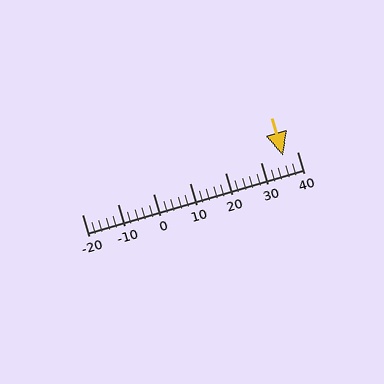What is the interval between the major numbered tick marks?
The major tick marks are spaced 10 units apart.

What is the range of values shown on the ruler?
The ruler shows values from -20 to 40.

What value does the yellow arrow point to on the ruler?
The yellow arrow points to approximately 36.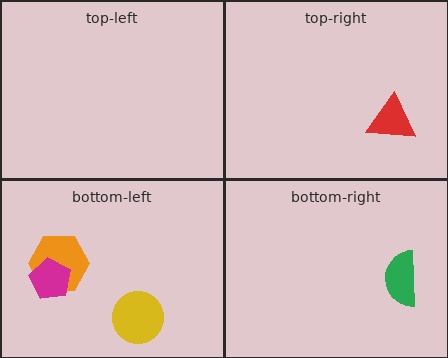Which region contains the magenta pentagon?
The bottom-left region.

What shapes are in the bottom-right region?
The green semicircle.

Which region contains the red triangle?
The top-right region.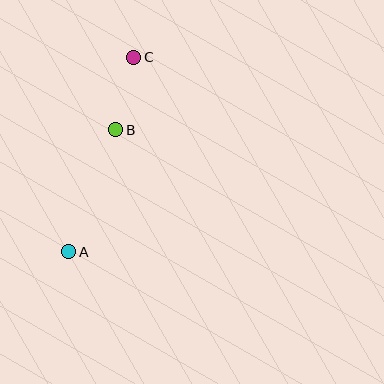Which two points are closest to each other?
Points B and C are closest to each other.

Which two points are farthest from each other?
Points A and C are farthest from each other.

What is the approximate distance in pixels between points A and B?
The distance between A and B is approximately 131 pixels.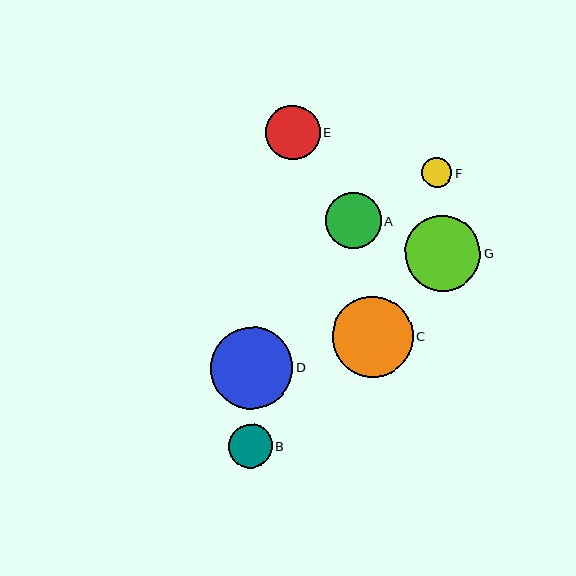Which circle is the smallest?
Circle F is the smallest with a size of approximately 30 pixels.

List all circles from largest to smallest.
From largest to smallest: D, C, G, A, E, B, F.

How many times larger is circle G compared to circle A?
Circle G is approximately 1.3 times the size of circle A.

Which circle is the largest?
Circle D is the largest with a size of approximately 82 pixels.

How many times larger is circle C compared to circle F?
Circle C is approximately 2.7 times the size of circle F.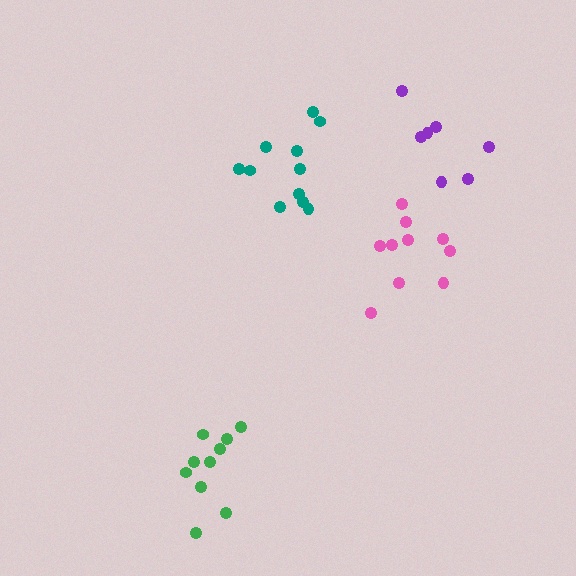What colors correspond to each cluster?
The clusters are colored: pink, green, purple, teal.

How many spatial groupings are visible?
There are 4 spatial groupings.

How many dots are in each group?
Group 1: 10 dots, Group 2: 10 dots, Group 3: 7 dots, Group 4: 11 dots (38 total).